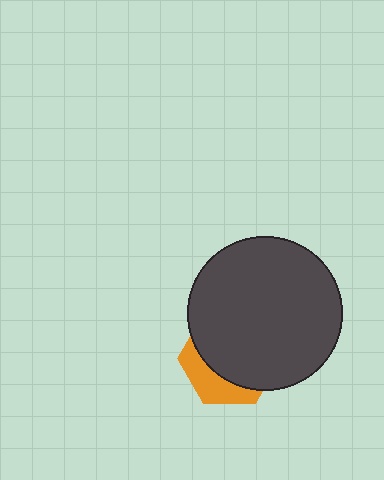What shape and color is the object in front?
The object in front is a dark gray circle.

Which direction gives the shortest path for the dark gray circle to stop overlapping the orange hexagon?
Moving up gives the shortest separation.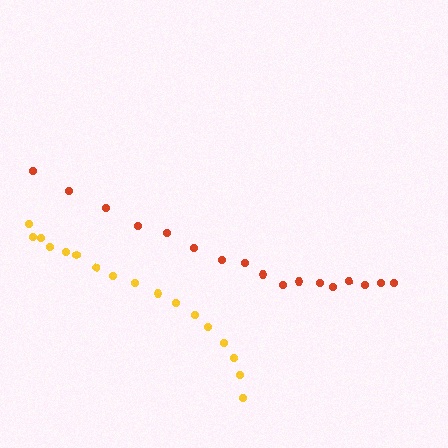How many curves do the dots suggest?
There are 2 distinct paths.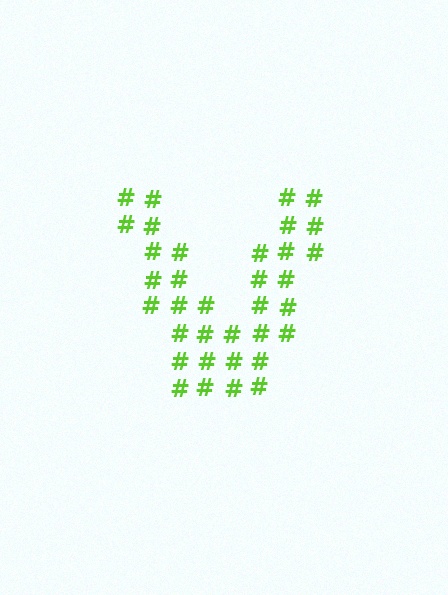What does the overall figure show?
The overall figure shows the letter V.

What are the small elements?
The small elements are hash symbols.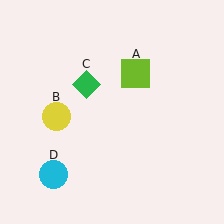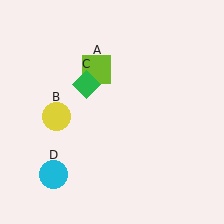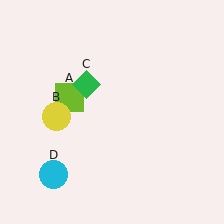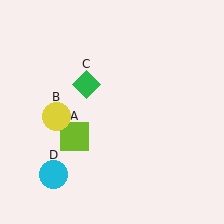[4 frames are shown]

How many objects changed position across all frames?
1 object changed position: lime square (object A).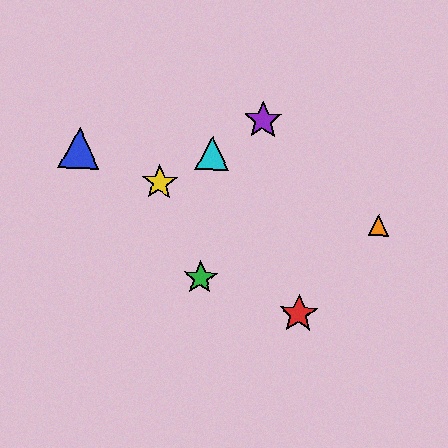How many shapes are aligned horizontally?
2 shapes (the blue triangle, the cyan triangle) are aligned horizontally.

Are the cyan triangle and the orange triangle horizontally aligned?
No, the cyan triangle is at y≈153 and the orange triangle is at y≈225.